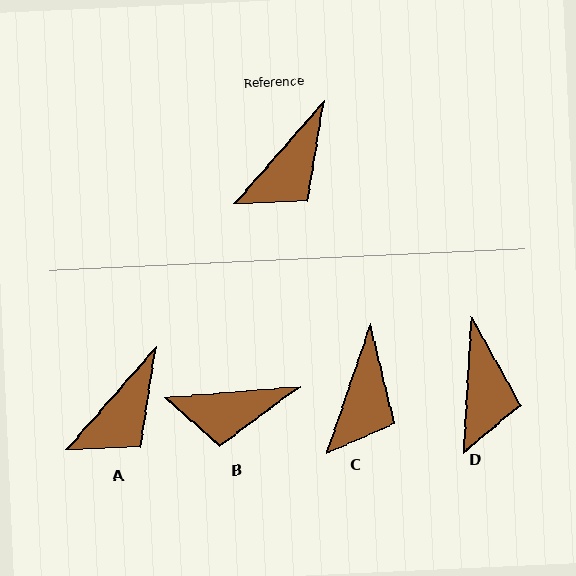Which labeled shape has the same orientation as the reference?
A.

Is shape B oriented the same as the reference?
No, it is off by about 44 degrees.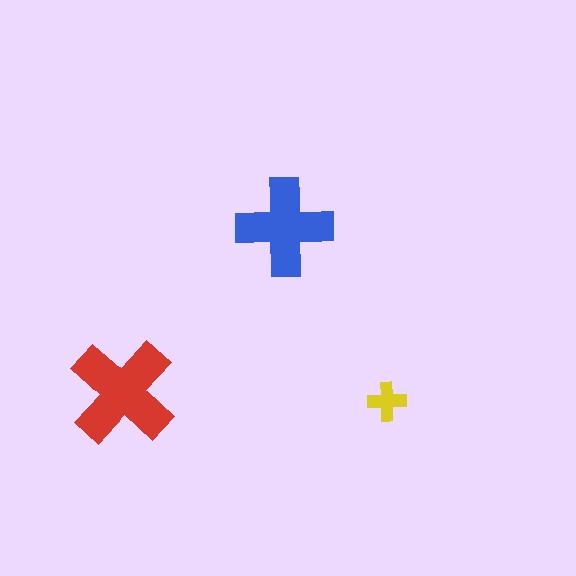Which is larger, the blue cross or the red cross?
The red one.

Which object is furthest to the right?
The yellow cross is rightmost.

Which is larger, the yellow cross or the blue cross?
The blue one.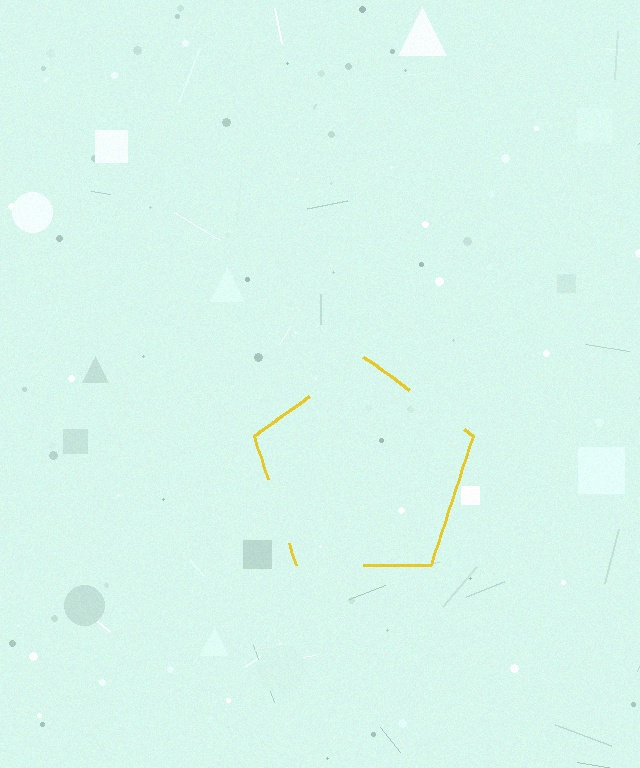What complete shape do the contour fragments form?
The contour fragments form a pentagon.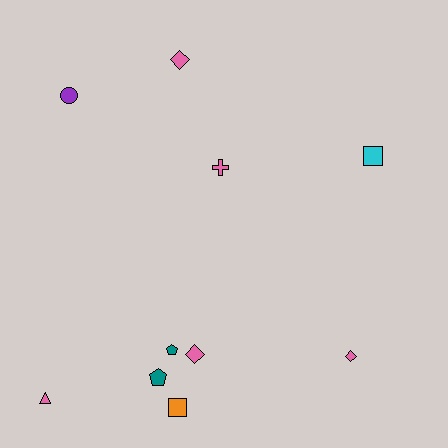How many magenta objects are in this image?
There are no magenta objects.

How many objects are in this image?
There are 10 objects.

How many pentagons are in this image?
There are 2 pentagons.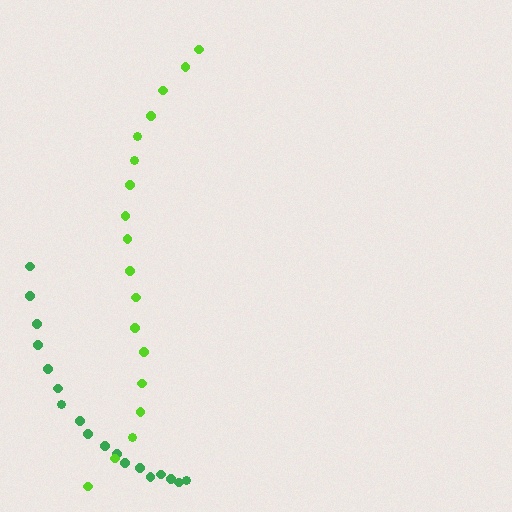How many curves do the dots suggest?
There are 2 distinct paths.